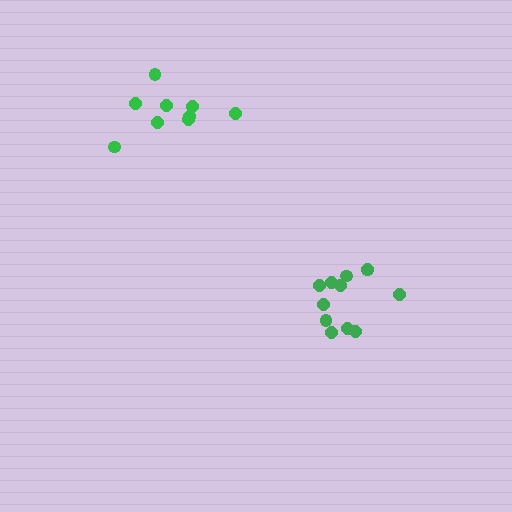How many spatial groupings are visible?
There are 2 spatial groupings.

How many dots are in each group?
Group 1: 9 dots, Group 2: 12 dots (21 total).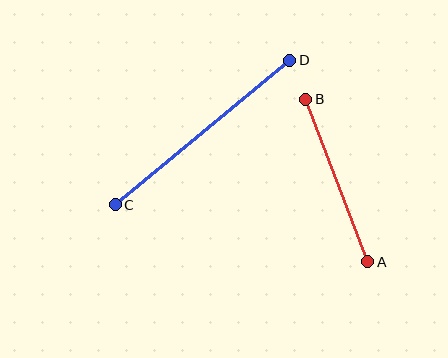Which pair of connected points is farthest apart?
Points C and D are farthest apart.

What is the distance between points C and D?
The distance is approximately 226 pixels.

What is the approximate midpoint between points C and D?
The midpoint is at approximately (202, 133) pixels.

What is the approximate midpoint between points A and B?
The midpoint is at approximately (337, 180) pixels.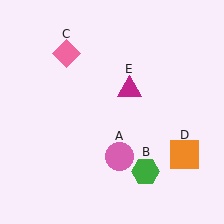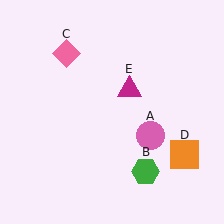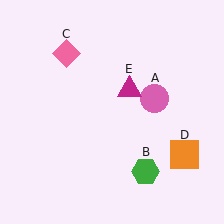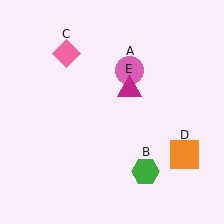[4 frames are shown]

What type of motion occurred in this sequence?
The pink circle (object A) rotated counterclockwise around the center of the scene.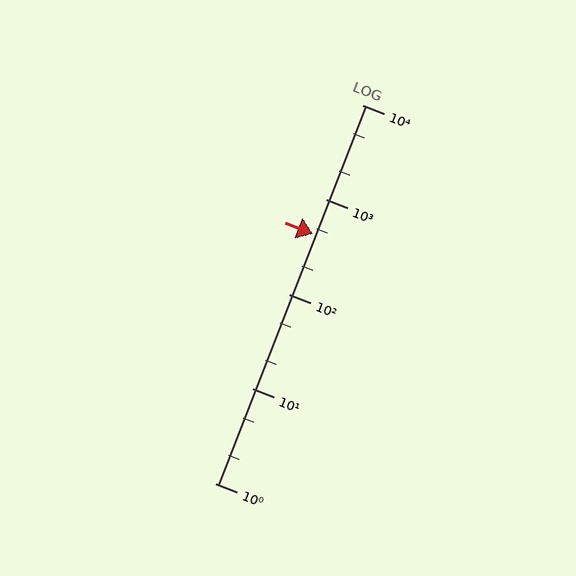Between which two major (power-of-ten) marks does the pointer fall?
The pointer is between 100 and 1000.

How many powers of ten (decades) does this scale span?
The scale spans 4 decades, from 1 to 10000.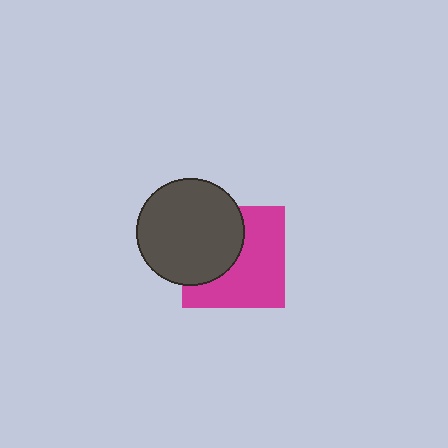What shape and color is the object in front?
The object in front is a dark gray circle.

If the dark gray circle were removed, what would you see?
You would see the complete magenta square.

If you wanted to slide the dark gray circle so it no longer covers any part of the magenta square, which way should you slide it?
Slide it left — that is the most direct way to separate the two shapes.